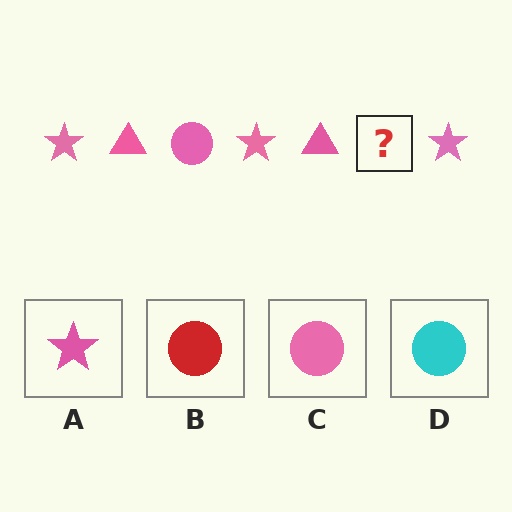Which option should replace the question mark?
Option C.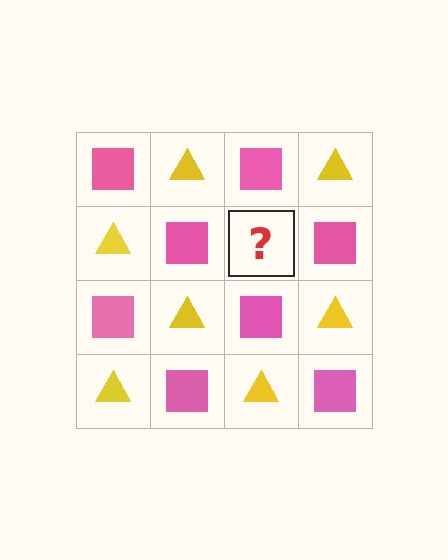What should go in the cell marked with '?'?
The missing cell should contain a yellow triangle.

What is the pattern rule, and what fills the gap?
The rule is that it alternates pink square and yellow triangle in a checkerboard pattern. The gap should be filled with a yellow triangle.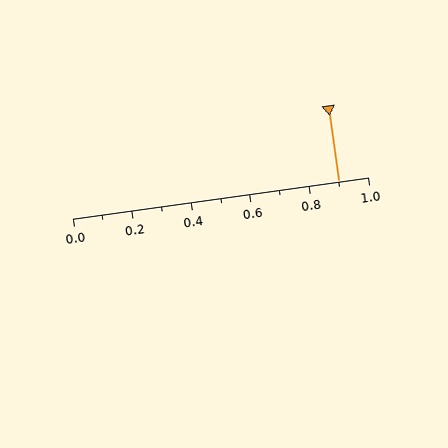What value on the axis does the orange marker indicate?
The marker indicates approximately 0.9.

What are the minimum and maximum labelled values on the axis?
The axis runs from 0.0 to 1.0.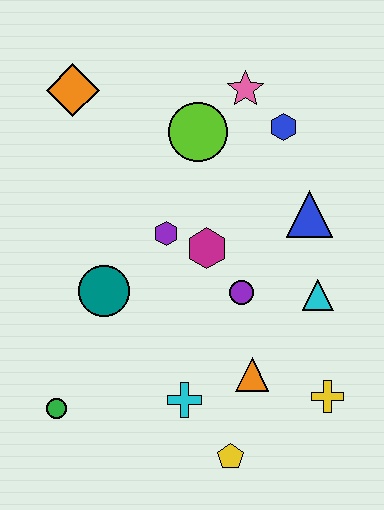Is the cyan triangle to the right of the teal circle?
Yes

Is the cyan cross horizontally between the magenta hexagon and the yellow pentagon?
No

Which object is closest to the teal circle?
The purple hexagon is closest to the teal circle.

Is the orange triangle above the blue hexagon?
No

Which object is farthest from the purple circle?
The orange diamond is farthest from the purple circle.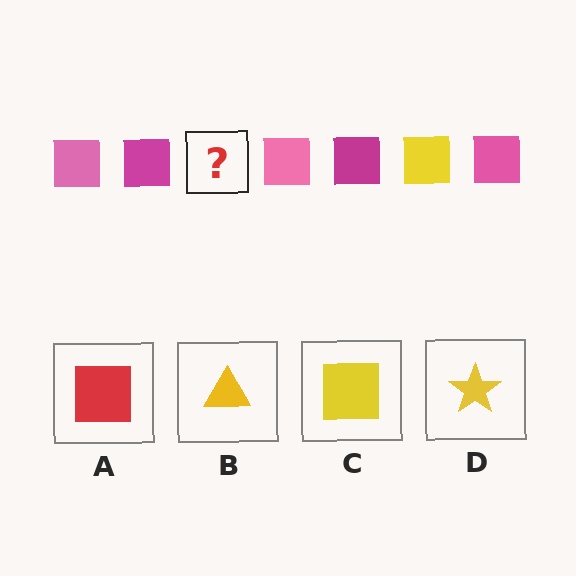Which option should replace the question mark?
Option C.